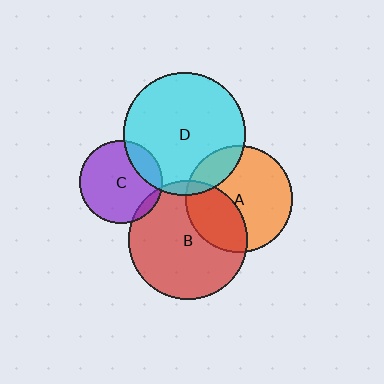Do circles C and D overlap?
Yes.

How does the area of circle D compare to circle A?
Approximately 1.3 times.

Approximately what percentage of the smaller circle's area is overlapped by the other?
Approximately 20%.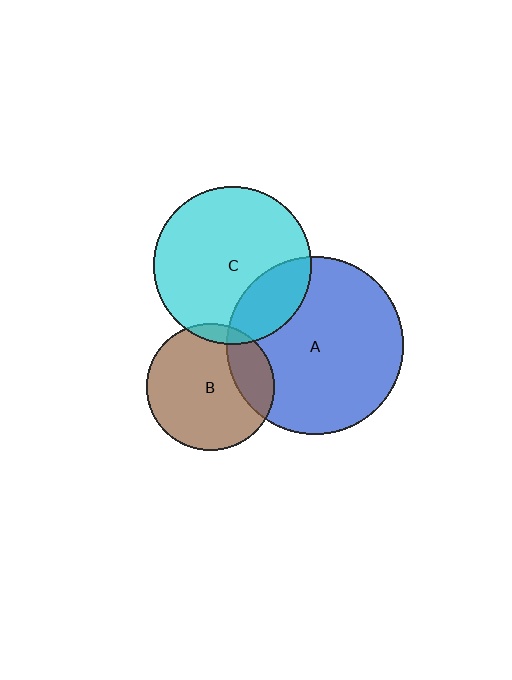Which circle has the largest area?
Circle A (blue).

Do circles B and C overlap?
Yes.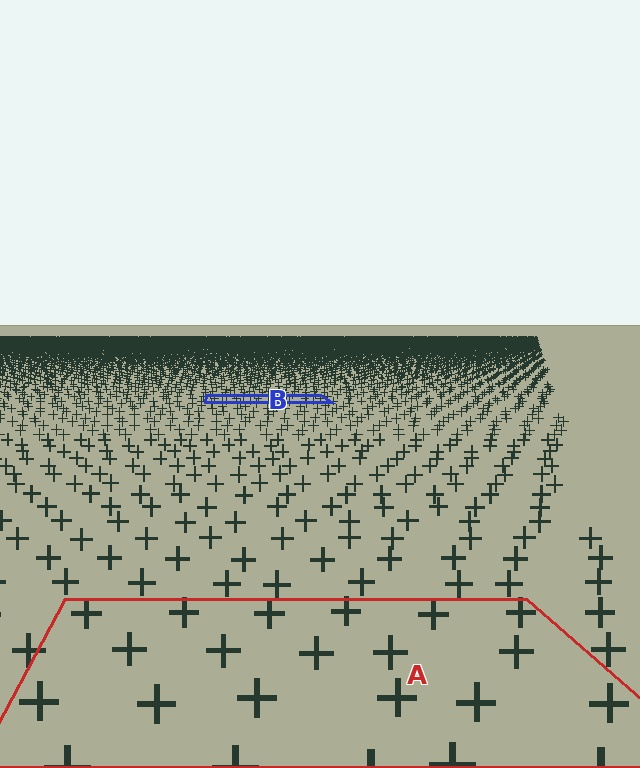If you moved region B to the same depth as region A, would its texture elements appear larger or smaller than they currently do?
They would appear larger. At a closer depth, the same texture elements are projected at a bigger on-screen size.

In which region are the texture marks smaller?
The texture marks are smaller in region B, because it is farther away.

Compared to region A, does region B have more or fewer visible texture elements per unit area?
Region B has more texture elements per unit area — they are packed more densely because it is farther away.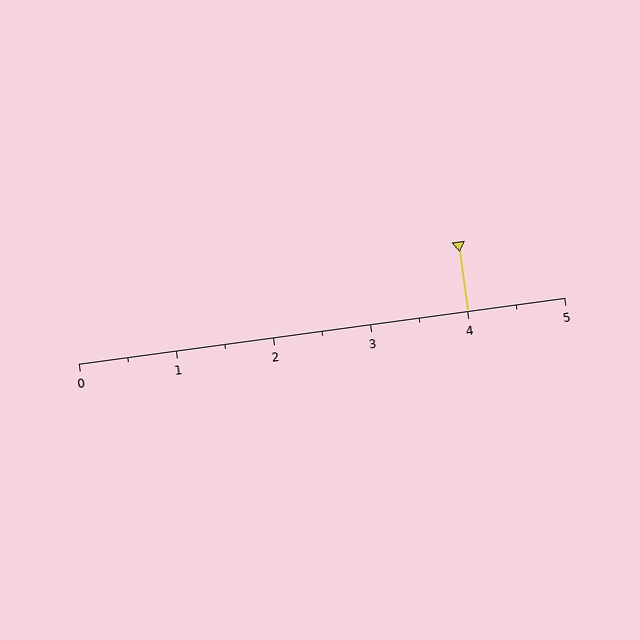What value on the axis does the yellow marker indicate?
The marker indicates approximately 4.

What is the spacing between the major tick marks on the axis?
The major ticks are spaced 1 apart.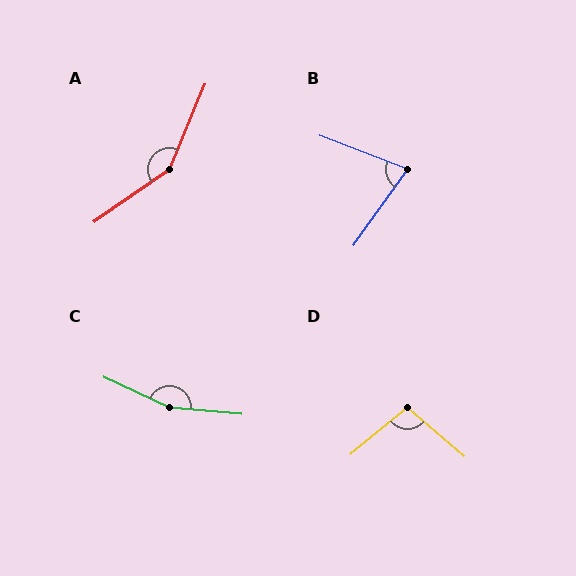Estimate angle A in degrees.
Approximately 148 degrees.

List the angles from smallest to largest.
B (75°), D (100°), A (148°), C (160°).